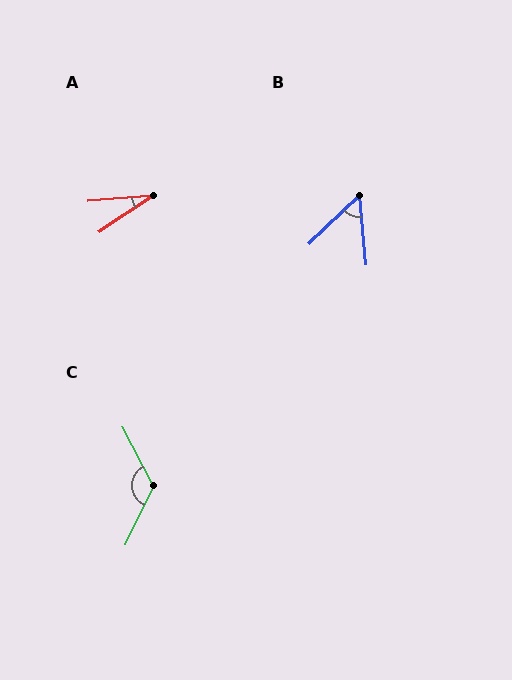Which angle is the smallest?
A, at approximately 29 degrees.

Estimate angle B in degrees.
Approximately 51 degrees.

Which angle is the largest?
C, at approximately 126 degrees.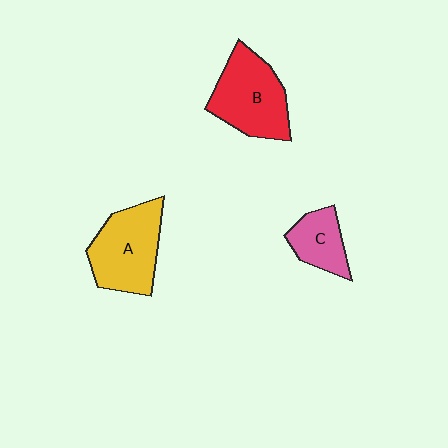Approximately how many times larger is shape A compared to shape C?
Approximately 1.8 times.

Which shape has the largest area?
Shape A (yellow).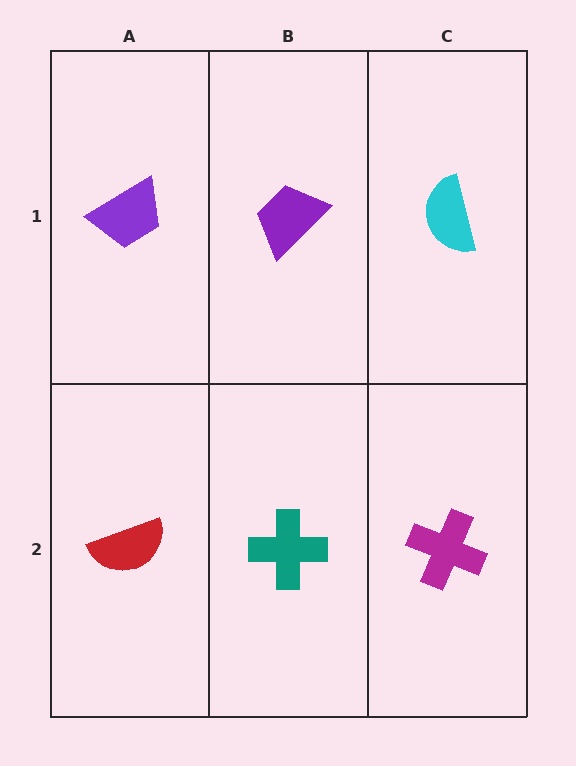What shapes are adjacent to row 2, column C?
A cyan semicircle (row 1, column C), a teal cross (row 2, column B).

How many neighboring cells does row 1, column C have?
2.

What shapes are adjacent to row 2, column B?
A purple trapezoid (row 1, column B), a red semicircle (row 2, column A), a magenta cross (row 2, column C).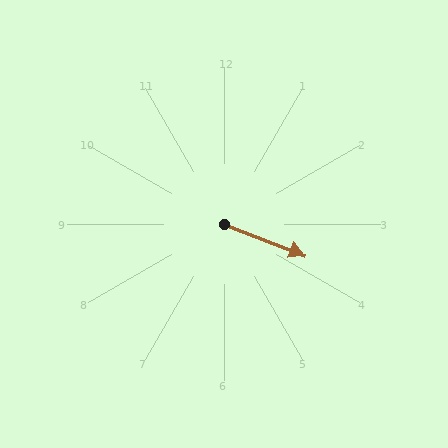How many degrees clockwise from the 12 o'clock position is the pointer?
Approximately 111 degrees.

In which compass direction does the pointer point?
East.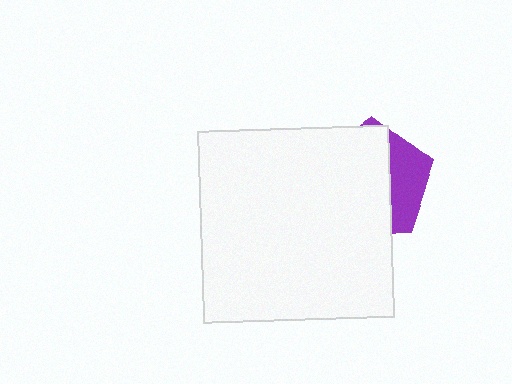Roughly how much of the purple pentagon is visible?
A small part of it is visible (roughly 31%).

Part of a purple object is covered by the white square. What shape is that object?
It is a pentagon.